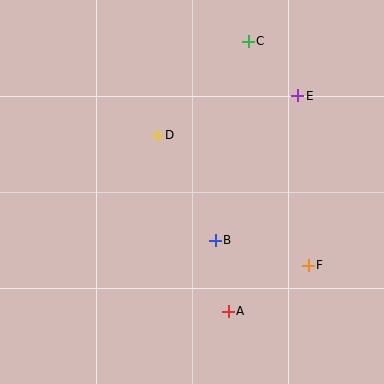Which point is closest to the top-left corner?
Point D is closest to the top-left corner.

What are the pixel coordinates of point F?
Point F is at (308, 265).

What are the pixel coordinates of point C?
Point C is at (248, 41).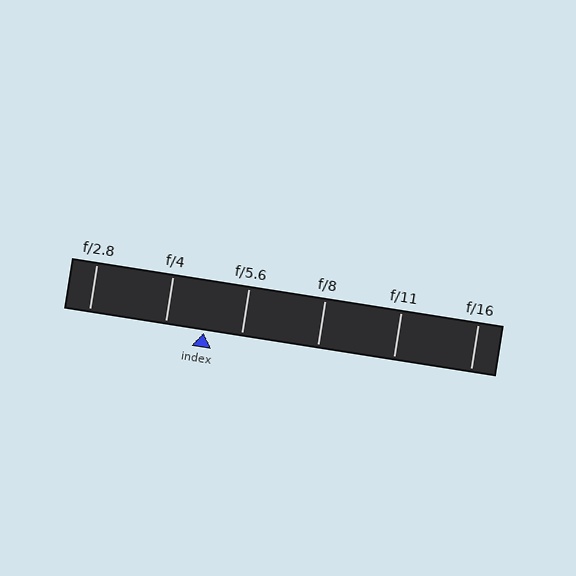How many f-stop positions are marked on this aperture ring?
There are 6 f-stop positions marked.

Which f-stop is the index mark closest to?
The index mark is closest to f/5.6.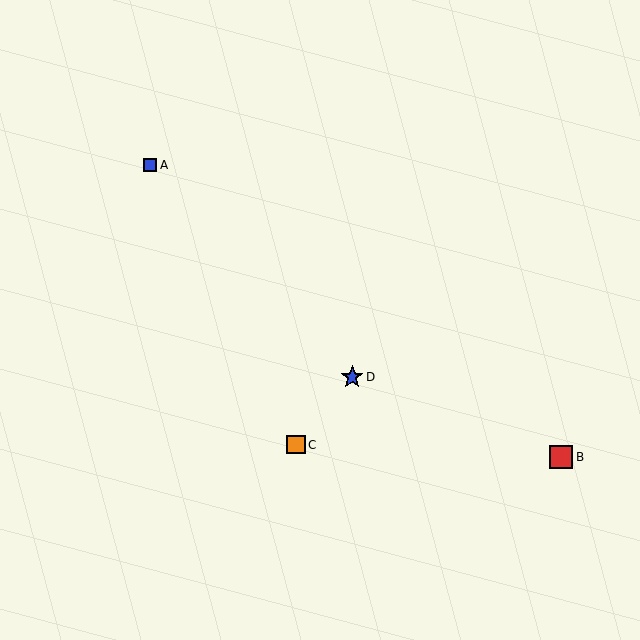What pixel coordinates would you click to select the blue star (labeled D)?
Click at (352, 377) to select the blue star D.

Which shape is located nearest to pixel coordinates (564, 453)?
The red square (labeled B) at (561, 457) is nearest to that location.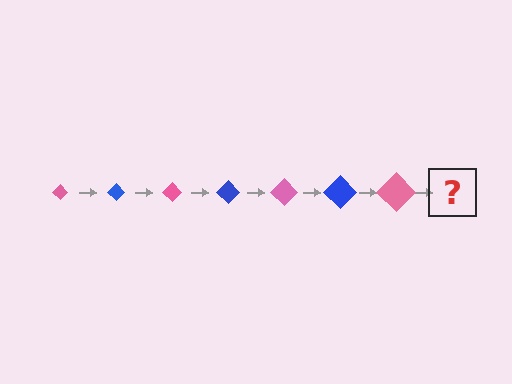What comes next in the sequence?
The next element should be a blue diamond, larger than the previous one.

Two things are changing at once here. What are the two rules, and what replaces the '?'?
The two rules are that the diamond grows larger each step and the color cycles through pink and blue. The '?' should be a blue diamond, larger than the previous one.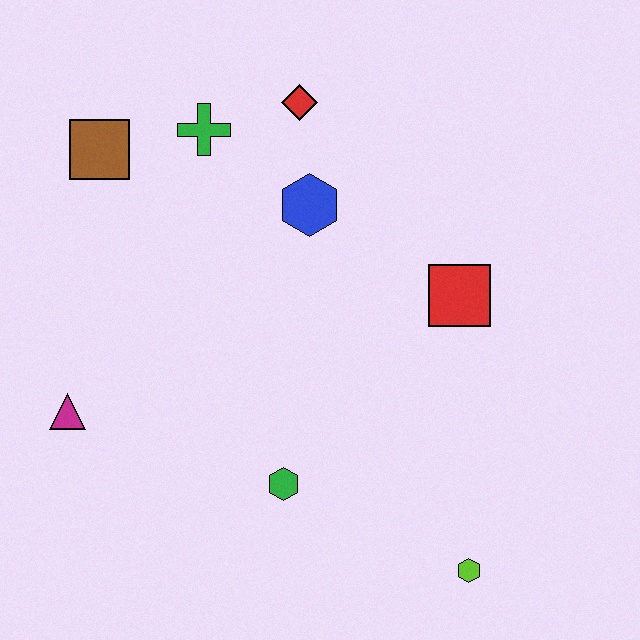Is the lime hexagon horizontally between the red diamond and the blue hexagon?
No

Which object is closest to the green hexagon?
The lime hexagon is closest to the green hexagon.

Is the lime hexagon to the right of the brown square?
Yes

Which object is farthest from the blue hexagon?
The lime hexagon is farthest from the blue hexagon.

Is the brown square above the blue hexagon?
Yes